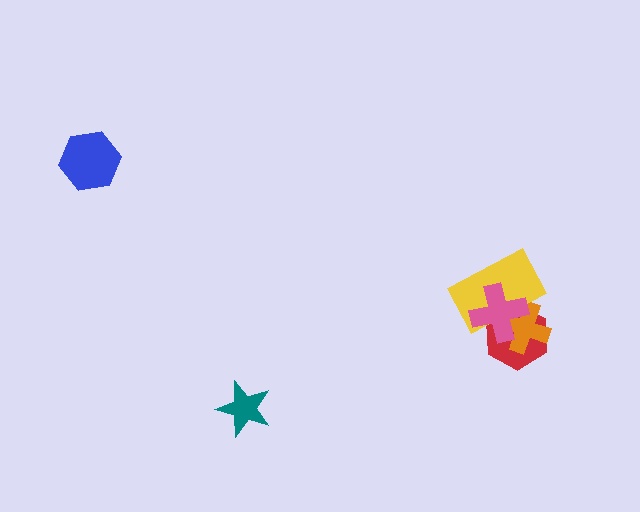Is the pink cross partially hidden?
No, no other shape covers it.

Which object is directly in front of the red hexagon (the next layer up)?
The orange cross is directly in front of the red hexagon.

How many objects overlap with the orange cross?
3 objects overlap with the orange cross.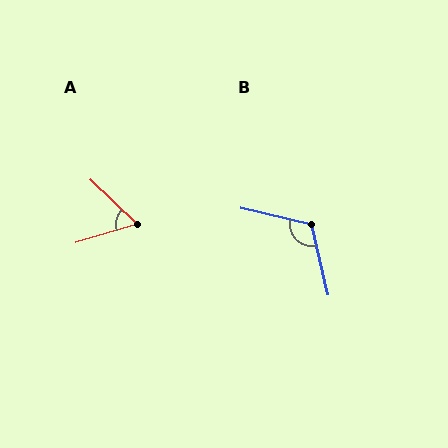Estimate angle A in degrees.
Approximately 60 degrees.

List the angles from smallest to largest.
A (60°), B (117°).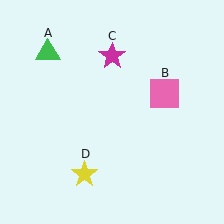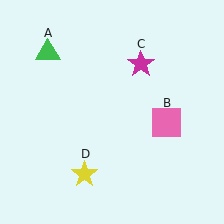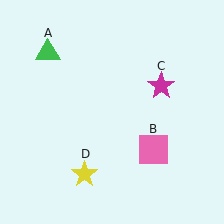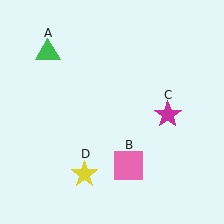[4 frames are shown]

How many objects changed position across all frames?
2 objects changed position: pink square (object B), magenta star (object C).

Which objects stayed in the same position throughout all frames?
Green triangle (object A) and yellow star (object D) remained stationary.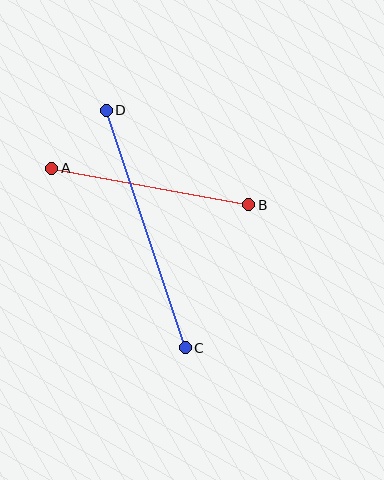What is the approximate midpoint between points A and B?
The midpoint is at approximately (150, 187) pixels.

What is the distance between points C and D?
The distance is approximately 250 pixels.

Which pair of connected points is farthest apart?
Points C and D are farthest apart.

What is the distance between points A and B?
The distance is approximately 200 pixels.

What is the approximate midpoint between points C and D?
The midpoint is at approximately (146, 229) pixels.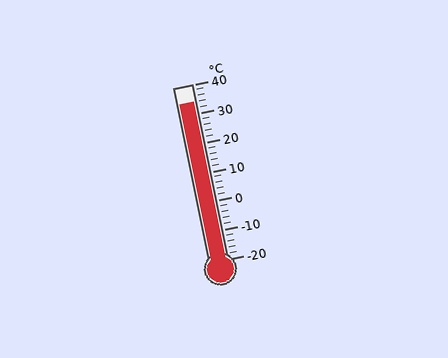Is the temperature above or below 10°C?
The temperature is above 10°C.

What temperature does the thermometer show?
The thermometer shows approximately 34°C.